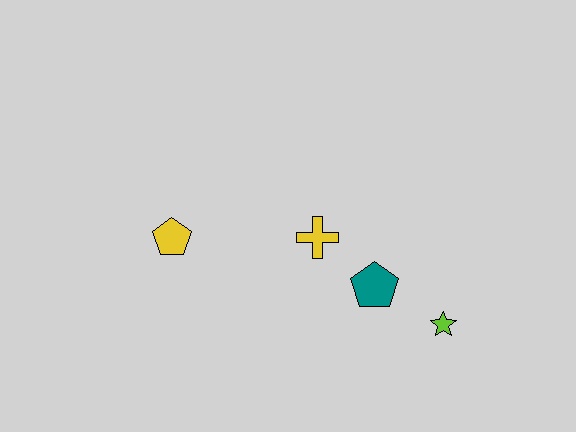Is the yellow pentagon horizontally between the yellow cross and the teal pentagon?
No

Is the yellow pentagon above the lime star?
Yes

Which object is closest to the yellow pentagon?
The yellow cross is closest to the yellow pentagon.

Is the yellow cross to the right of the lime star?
No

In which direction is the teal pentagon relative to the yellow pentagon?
The teal pentagon is to the right of the yellow pentagon.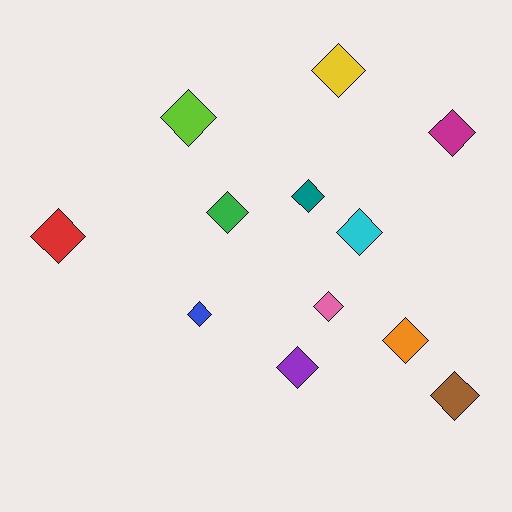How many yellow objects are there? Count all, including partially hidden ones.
There is 1 yellow object.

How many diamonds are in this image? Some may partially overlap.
There are 12 diamonds.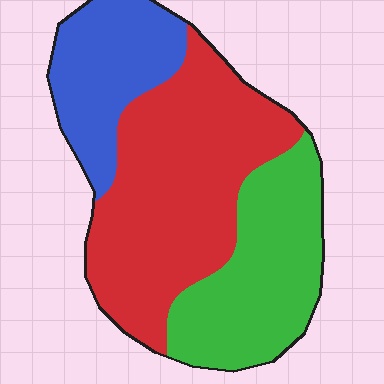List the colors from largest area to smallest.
From largest to smallest: red, green, blue.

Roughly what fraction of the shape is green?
Green covers 30% of the shape.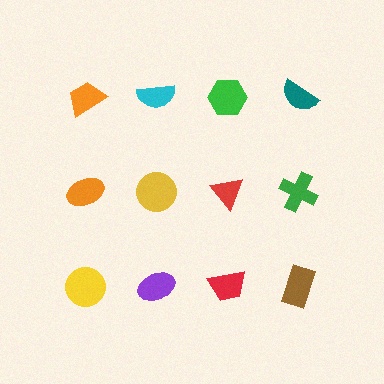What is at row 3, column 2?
A purple ellipse.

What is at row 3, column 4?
A brown rectangle.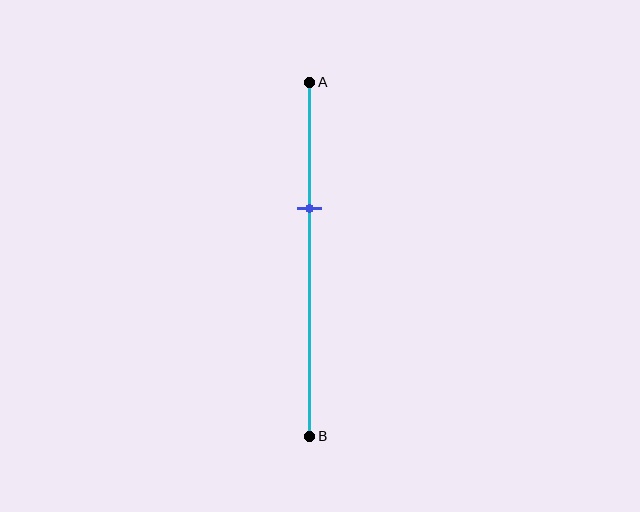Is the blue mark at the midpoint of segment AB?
No, the mark is at about 35% from A, not at the 50% midpoint.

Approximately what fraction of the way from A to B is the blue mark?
The blue mark is approximately 35% of the way from A to B.